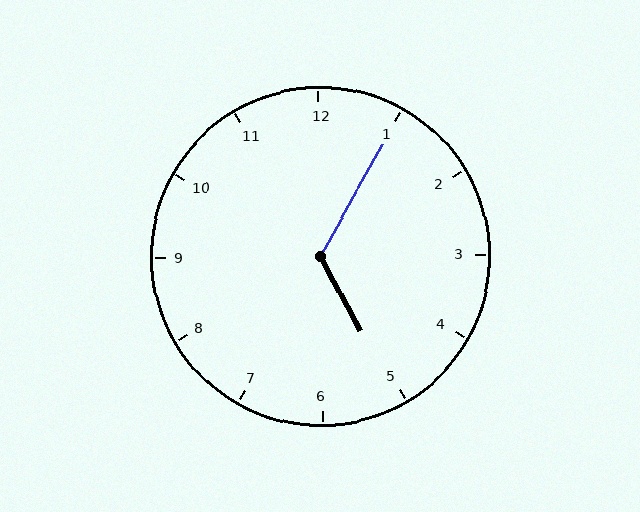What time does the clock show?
5:05.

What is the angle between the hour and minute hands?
Approximately 122 degrees.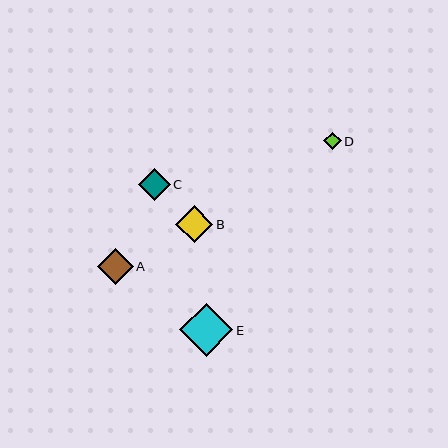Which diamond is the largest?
Diamond E is the largest with a size of approximately 53 pixels.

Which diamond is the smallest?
Diamond D is the smallest with a size of approximately 18 pixels.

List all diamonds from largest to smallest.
From largest to smallest: E, B, A, C, D.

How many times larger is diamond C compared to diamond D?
Diamond C is approximately 1.8 times the size of diamond D.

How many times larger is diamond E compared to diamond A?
Diamond E is approximately 1.5 times the size of diamond A.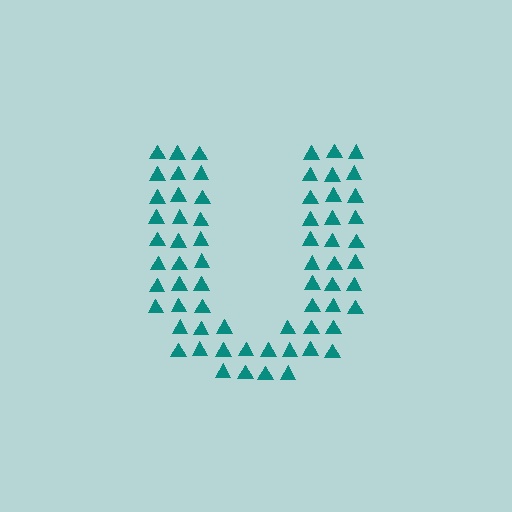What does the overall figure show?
The overall figure shows the letter U.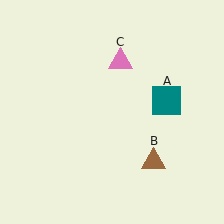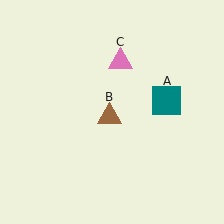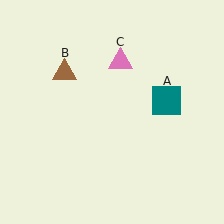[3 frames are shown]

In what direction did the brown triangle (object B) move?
The brown triangle (object B) moved up and to the left.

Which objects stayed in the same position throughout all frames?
Teal square (object A) and pink triangle (object C) remained stationary.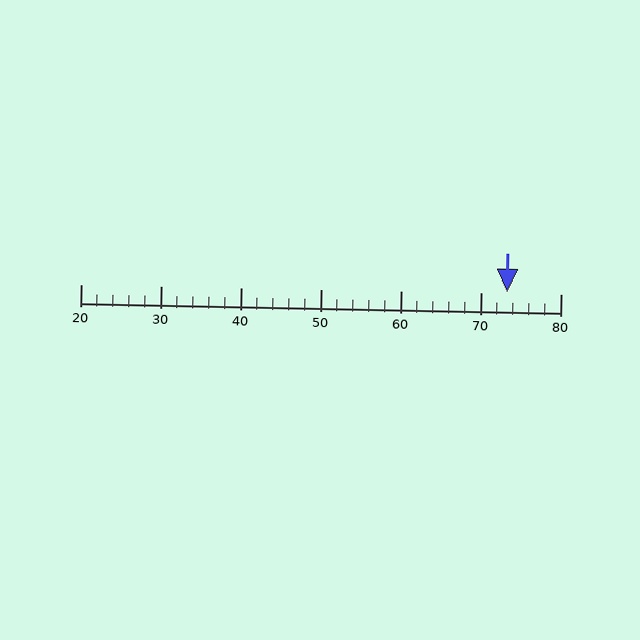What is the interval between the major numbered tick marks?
The major tick marks are spaced 10 units apart.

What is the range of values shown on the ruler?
The ruler shows values from 20 to 80.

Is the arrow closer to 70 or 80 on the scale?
The arrow is closer to 70.